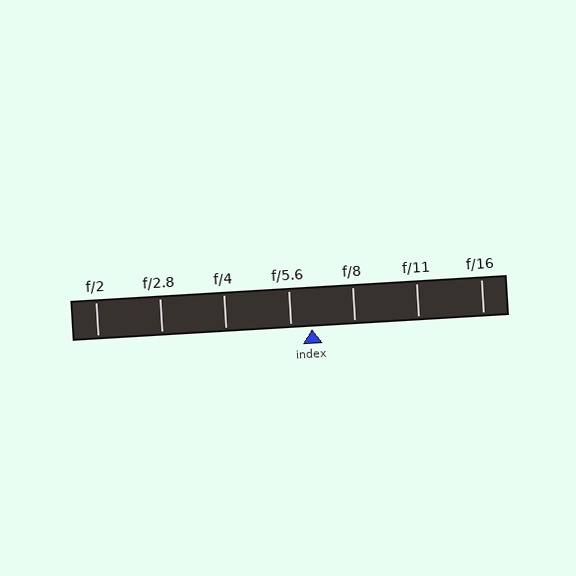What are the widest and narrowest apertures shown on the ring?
The widest aperture shown is f/2 and the narrowest is f/16.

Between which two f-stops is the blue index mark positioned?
The index mark is between f/5.6 and f/8.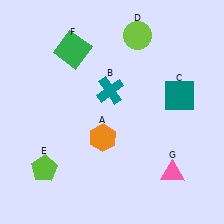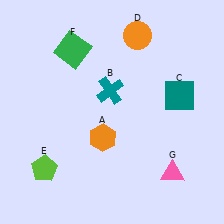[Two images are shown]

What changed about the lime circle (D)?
In Image 1, D is lime. In Image 2, it changed to orange.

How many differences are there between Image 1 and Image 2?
There is 1 difference between the two images.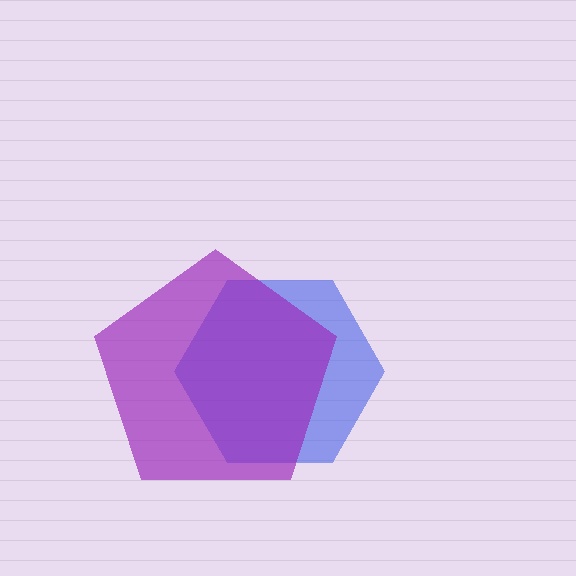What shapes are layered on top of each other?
The layered shapes are: a blue hexagon, a purple pentagon.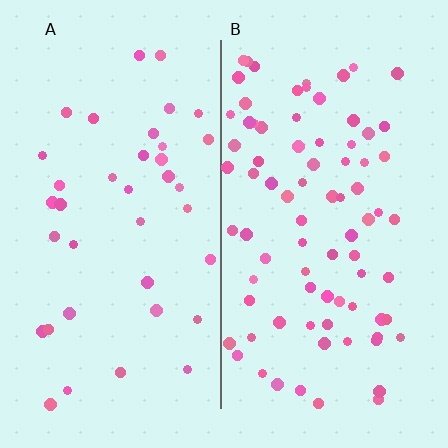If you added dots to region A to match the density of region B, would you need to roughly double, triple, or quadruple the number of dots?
Approximately double.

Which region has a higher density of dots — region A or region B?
B (the right).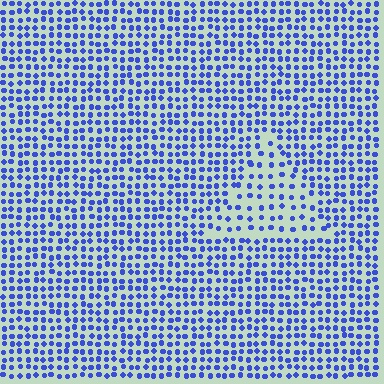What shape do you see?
I see a triangle.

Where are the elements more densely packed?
The elements are more densely packed outside the triangle boundary.